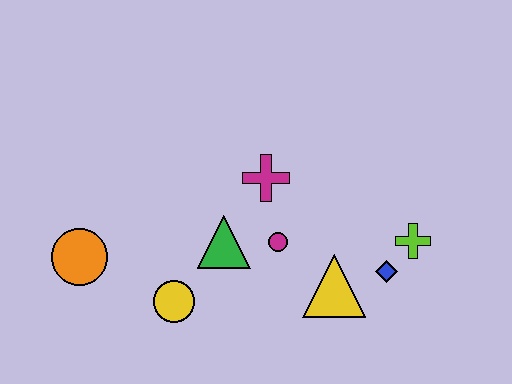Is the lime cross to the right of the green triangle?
Yes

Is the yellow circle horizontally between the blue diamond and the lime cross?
No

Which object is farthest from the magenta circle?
The orange circle is farthest from the magenta circle.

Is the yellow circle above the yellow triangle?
No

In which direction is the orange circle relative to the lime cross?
The orange circle is to the left of the lime cross.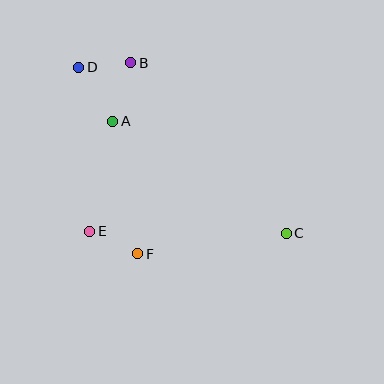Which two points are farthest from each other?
Points C and D are farthest from each other.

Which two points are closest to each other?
Points B and D are closest to each other.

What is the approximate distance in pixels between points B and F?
The distance between B and F is approximately 191 pixels.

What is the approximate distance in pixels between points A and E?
The distance between A and E is approximately 112 pixels.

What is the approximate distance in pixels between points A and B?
The distance between A and B is approximately 61 pixels.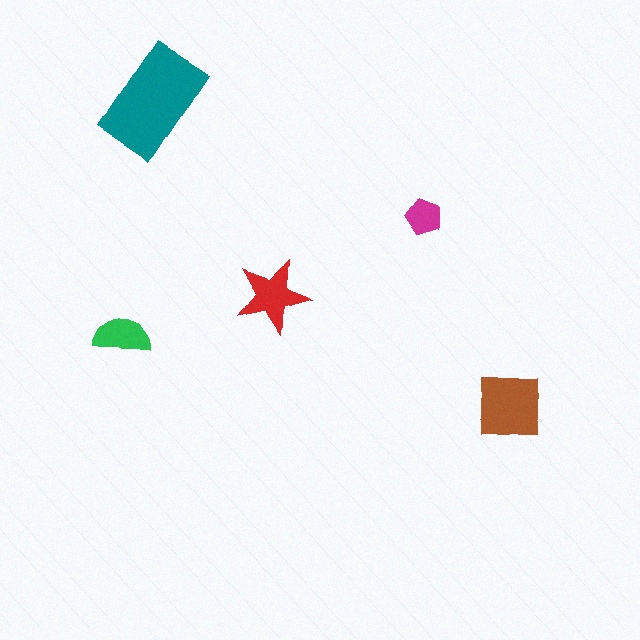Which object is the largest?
The teal rectangle.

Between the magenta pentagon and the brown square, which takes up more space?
The brown square.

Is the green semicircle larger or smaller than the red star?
Smaller.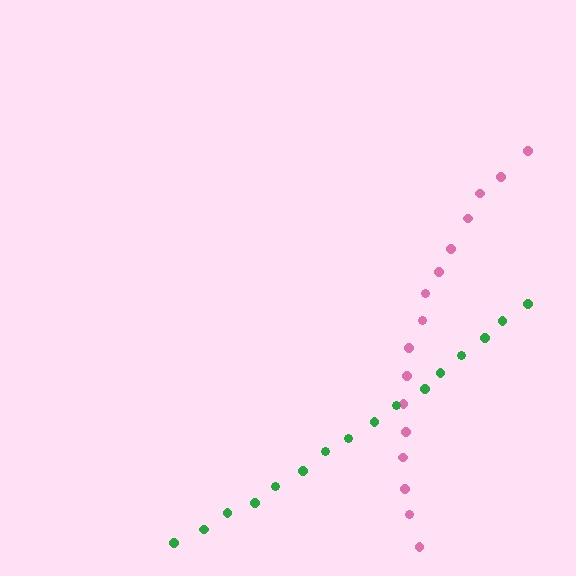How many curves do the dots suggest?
There are 2 distinct paths.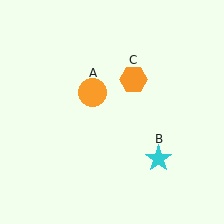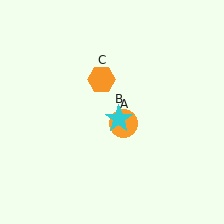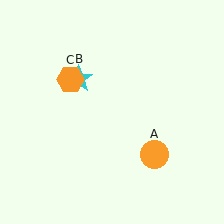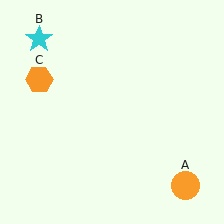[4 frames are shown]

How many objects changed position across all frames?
3 objects changed position: orange circle (object A), cyan star (object B), orange hexagon (object C).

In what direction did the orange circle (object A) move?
The orange circle (object A) moved down and to the right.